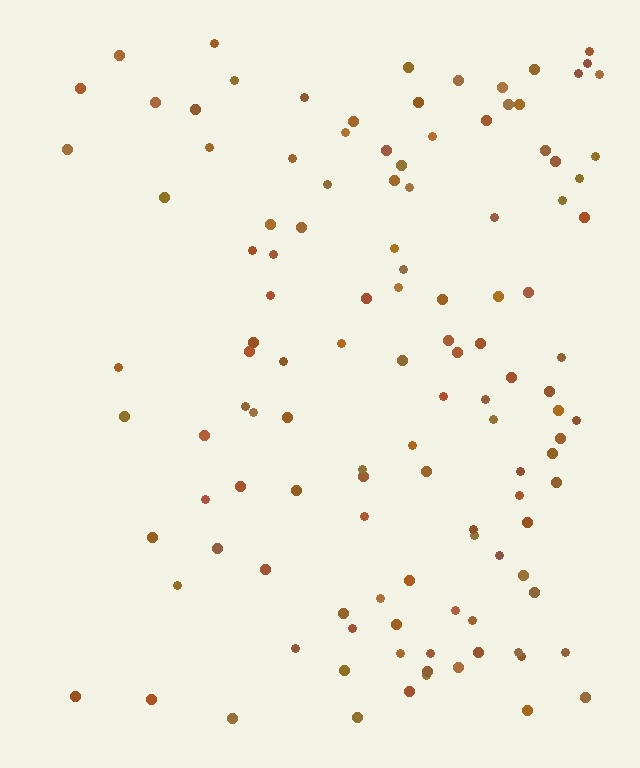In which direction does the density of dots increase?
From left to right, with the right side densest.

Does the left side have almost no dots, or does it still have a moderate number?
Still a moderate number, just noticeably fewer than the right.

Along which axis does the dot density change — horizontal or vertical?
Horizontal.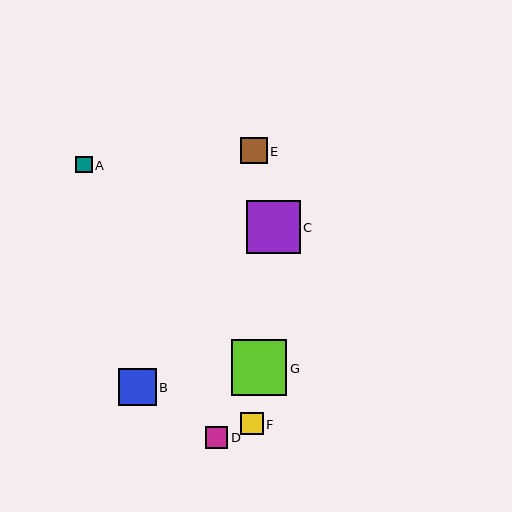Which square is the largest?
Square G is the largest with a size of approximately 56 pixels.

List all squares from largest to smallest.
From largest to smallest: G, C, B, E, F, D, A.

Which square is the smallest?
Square A is the smallest with a size of approximately 17 pixels.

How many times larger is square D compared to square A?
Square D is approximately 1.3 times the size of square A.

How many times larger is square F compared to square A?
Square F is approximately 1.3 times the size of square A.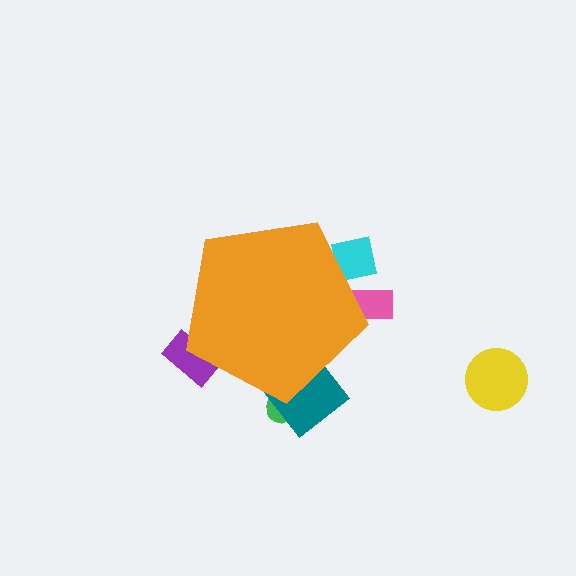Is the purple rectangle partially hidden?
Yes, the purple rectangle is partially hidden behind the orange pentagon.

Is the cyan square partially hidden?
Yes, the cyan square is partially hidden behind the orange pentagon.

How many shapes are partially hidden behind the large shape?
5 shapes are partially hidden.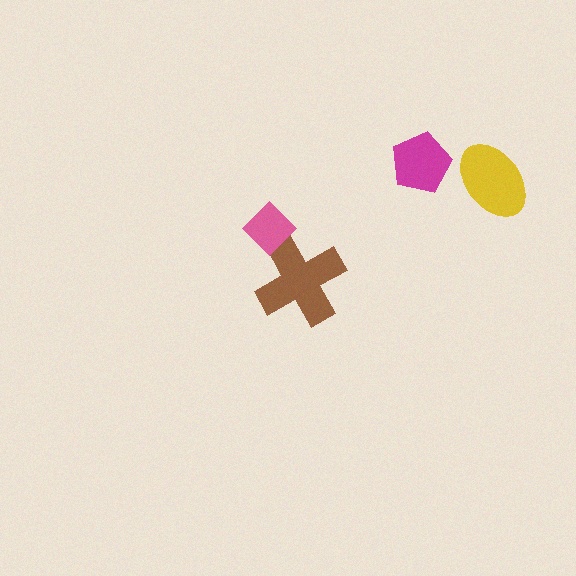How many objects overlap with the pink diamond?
1 object overlaps with the pink diamond.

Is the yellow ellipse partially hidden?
No, no other shape covers it.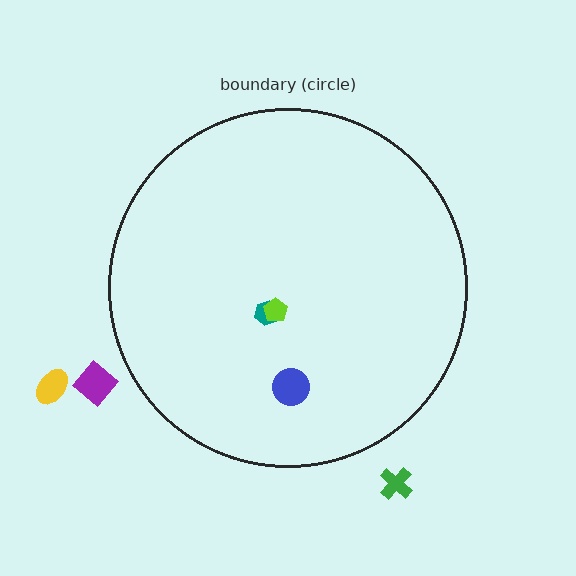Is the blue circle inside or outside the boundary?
Inside.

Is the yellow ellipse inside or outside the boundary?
Outside.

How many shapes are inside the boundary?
3 inside, 3 outside.